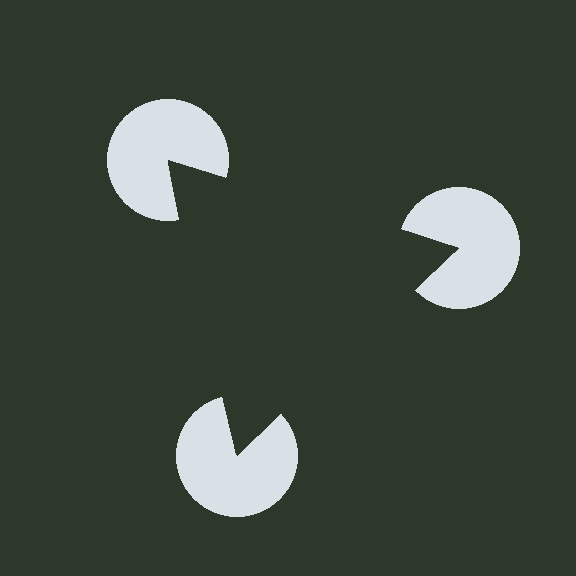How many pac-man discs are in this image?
There are 3 — one at each vertex of the illusory triangle.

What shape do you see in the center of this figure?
An illusory triangle — its edges are inferred from the aligned wedge cuts in the pac-man discs, not physically drawn.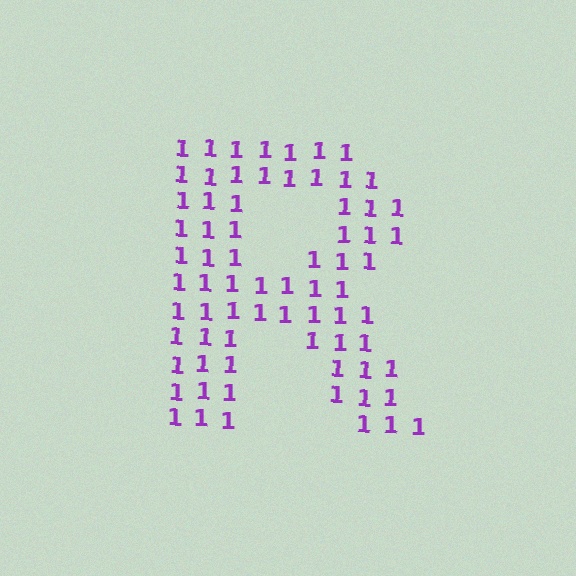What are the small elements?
The small elements are digit 1's.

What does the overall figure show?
The overall figure shows the letter R.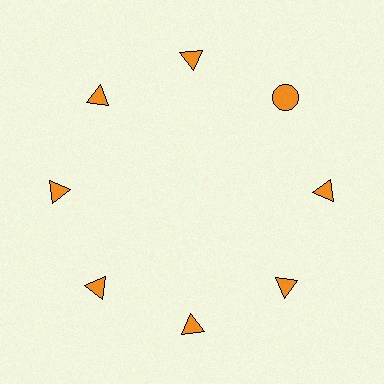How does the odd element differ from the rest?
It has a different shape: circle instead of triangle.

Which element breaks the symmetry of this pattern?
The orange circle at roughly the 2 o'clock position breaks the symmetry. All other shapes are orange triangles.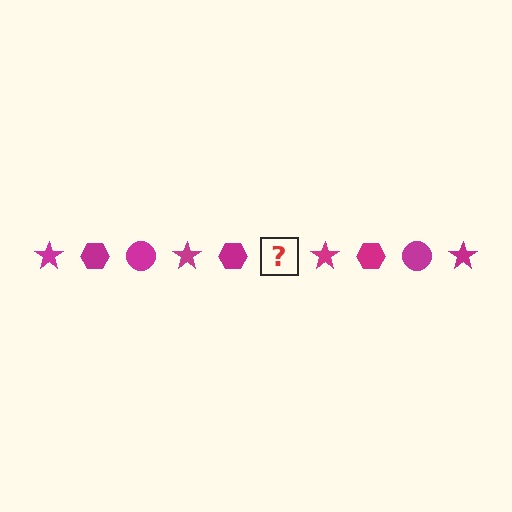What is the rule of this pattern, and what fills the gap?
The rule is that the pattern cycles through star, hexagon, circle shapes in magenta. The gap should be filled with a magenta circle.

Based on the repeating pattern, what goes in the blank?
The blank should be a magenta circle.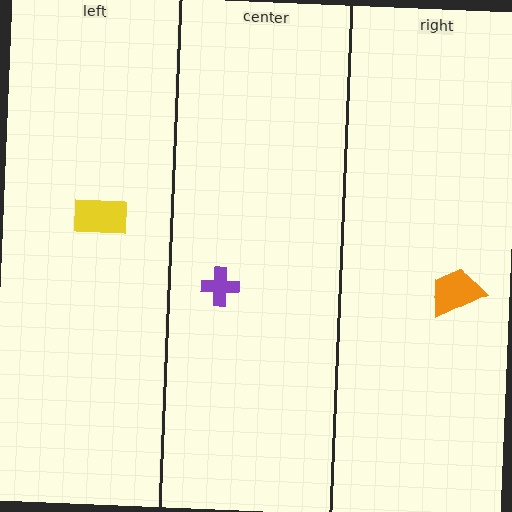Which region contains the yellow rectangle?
The left region.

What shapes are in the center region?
The purple cross.